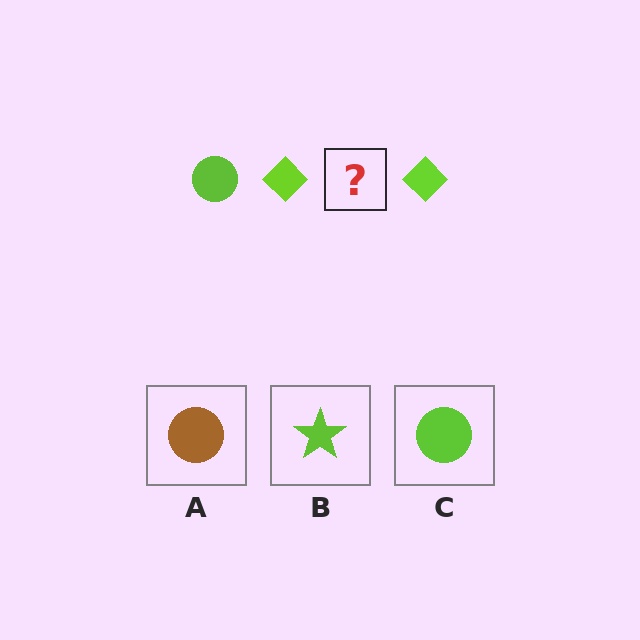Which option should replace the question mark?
Option C.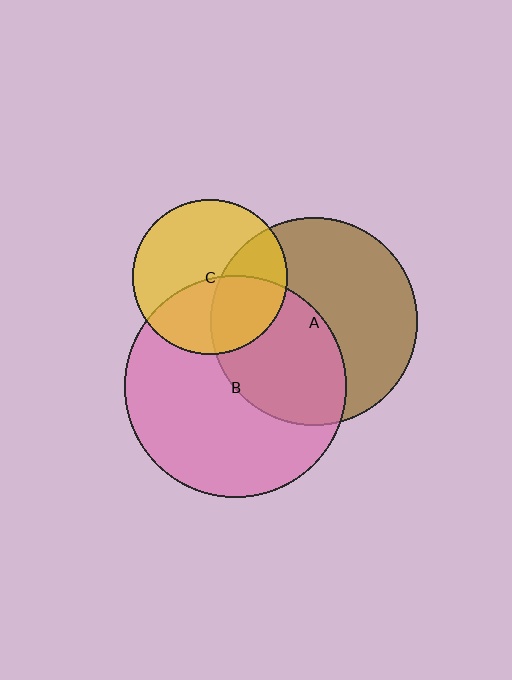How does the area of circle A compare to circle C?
Approximately 1.8 times.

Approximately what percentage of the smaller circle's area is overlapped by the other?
Approximately 35%.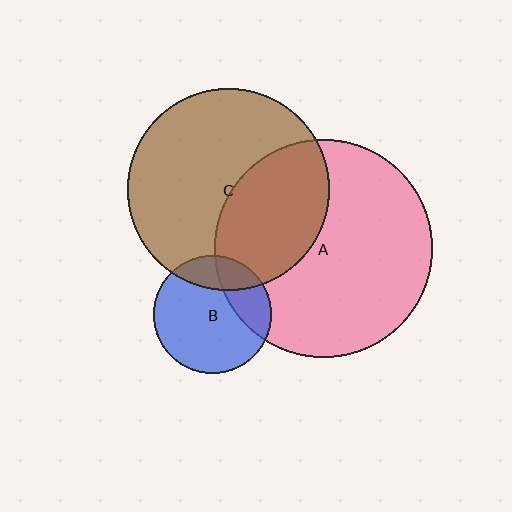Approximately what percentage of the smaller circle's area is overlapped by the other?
Approximately 20%.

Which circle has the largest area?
Circle A (pink).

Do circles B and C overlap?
Yes.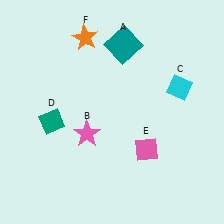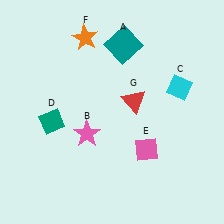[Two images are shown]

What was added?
A red triangle (G) was added in Image 2.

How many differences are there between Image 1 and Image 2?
There is 1 difference between the two images.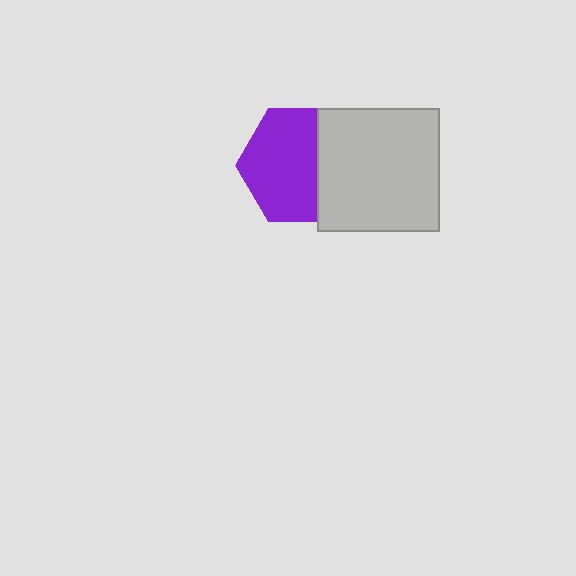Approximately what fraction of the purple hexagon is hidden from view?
Roughly 33% of the purple hexagon is hidden behind the light gray square.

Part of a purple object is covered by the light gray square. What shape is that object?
It is a hexagon.